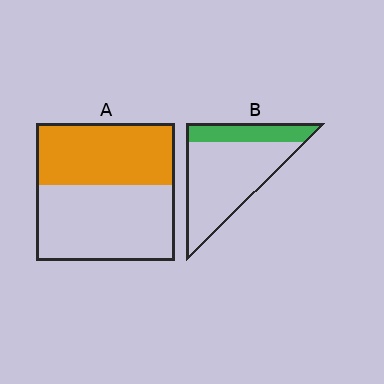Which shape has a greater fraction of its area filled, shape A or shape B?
Shape A.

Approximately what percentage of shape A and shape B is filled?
A is approximately 45% and B is approximately 25%.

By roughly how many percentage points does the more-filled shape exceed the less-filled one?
By roughly 20 percentage points (A over B).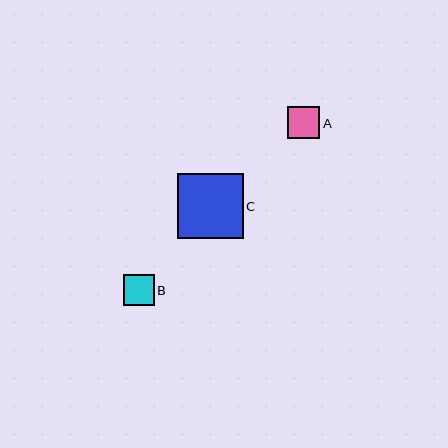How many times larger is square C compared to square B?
Square C is approximately 2.2 times the size of square B.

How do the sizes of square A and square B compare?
Square A and square B are approximately the same size.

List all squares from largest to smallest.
From largest to smallest: C, A, B.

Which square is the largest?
Square C is the largest with a size of approximately 65 pixels.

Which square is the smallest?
Square B is the smallest with a size of approximately 30 pixels.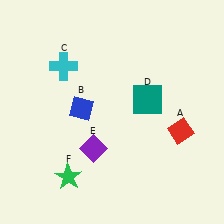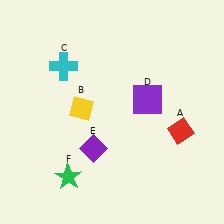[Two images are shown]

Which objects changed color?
B changed from blue to yellow. D changed from teal to purple.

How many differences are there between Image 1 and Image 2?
There are 2 differences between the two images.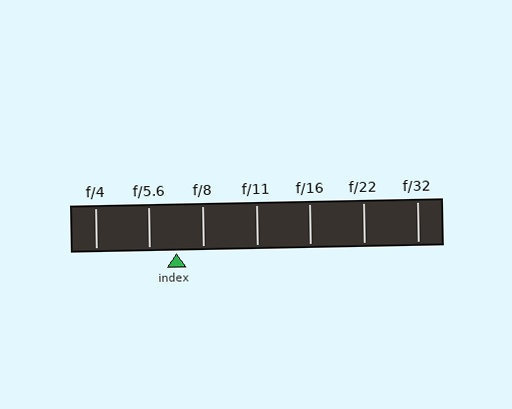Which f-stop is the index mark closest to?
The index mark is closest to f/5.6.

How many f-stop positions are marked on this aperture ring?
There are 7 f-stop positions marked.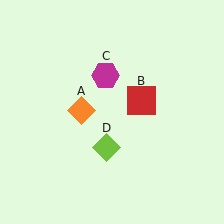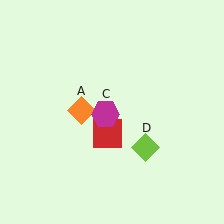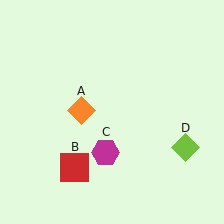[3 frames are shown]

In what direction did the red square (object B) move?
The red square (object B) moved down and to the left.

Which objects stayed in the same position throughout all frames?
Orange diamond (object A) remained stationary.